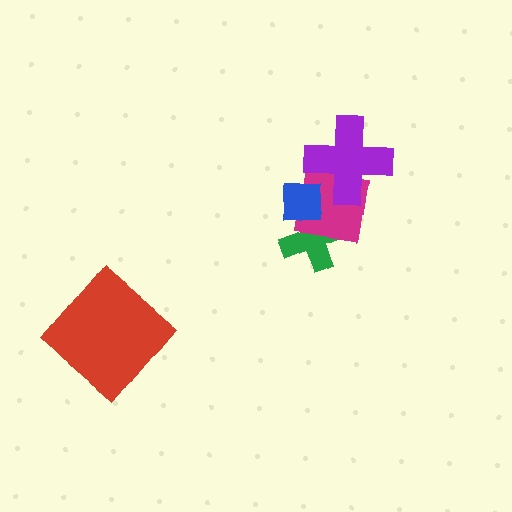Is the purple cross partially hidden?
Yes, it is partially covered by another shape.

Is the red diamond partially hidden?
No, no other shape covers it.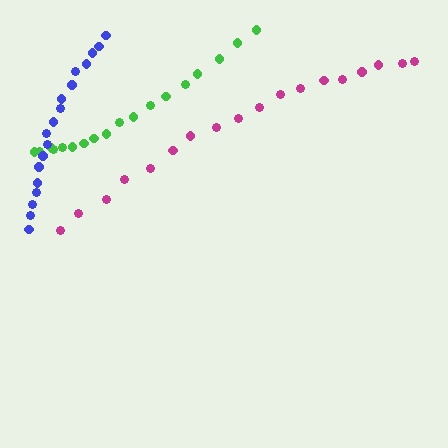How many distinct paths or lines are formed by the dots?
There are 3 distinct paths.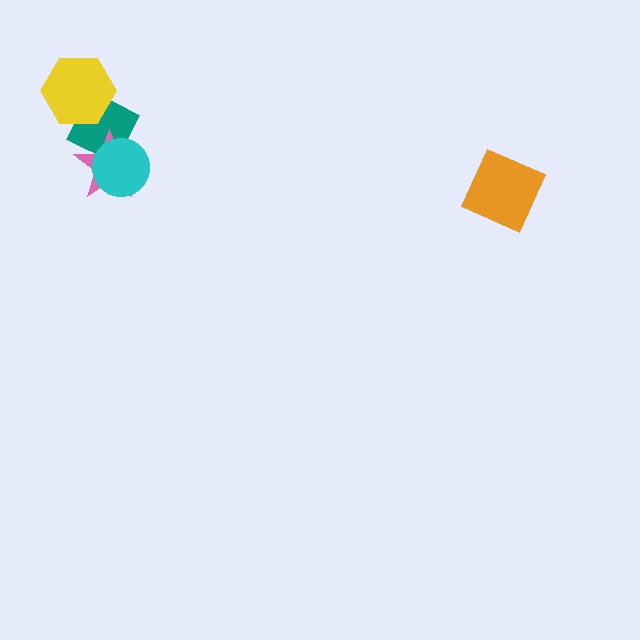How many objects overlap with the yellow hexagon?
1 object overlaps with the yellow hexagon.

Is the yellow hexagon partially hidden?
No, no other shape covers it.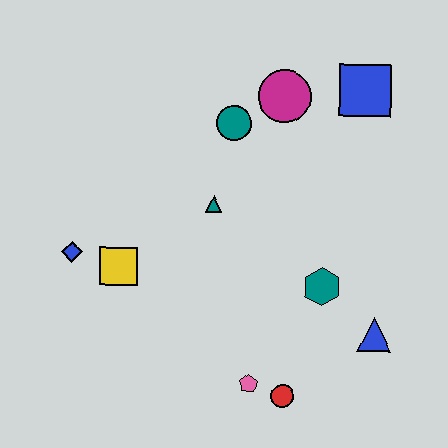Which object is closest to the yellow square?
The blue diamond is closest to the yellow square.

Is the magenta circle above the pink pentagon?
Yes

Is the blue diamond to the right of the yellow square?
No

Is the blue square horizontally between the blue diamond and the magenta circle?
No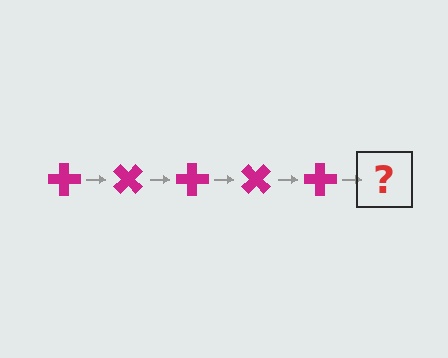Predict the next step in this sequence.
The next step is a magenta cross rotated 225 degrees.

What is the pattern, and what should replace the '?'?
The pattern is that the cross rotates 45 degrees each step. The '?' should be a magenta cross rotated 225 degrees.